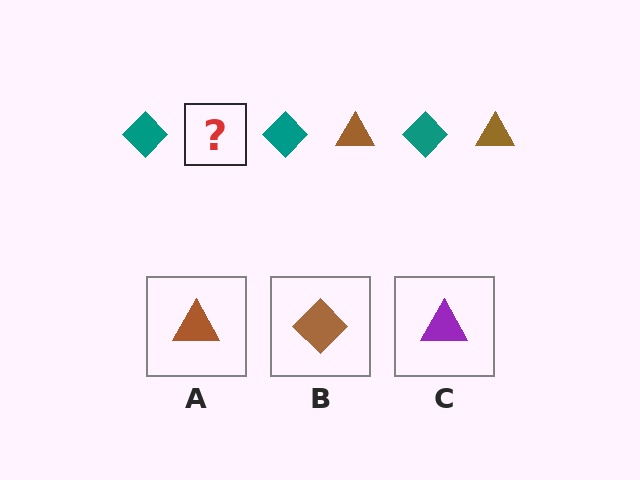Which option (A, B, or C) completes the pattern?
A.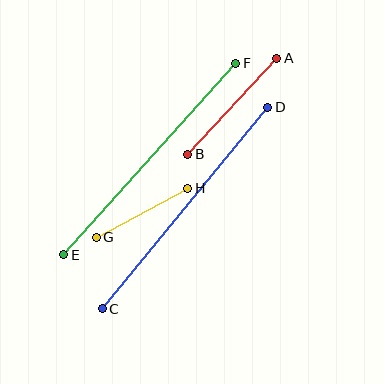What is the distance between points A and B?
The distance is approximately 131 pixels.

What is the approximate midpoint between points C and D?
The midpoint is at approximately (185, 208) pixels.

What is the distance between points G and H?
The distance is approximately 104 pixels.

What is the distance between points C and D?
The distance is approximately 261 pixels.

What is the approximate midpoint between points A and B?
The midpoint is at approximately (232, 106) pixels.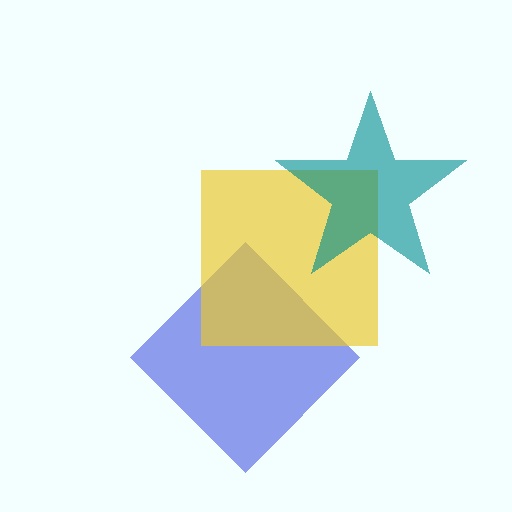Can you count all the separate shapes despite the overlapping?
Yes, there are 3 separate shapes.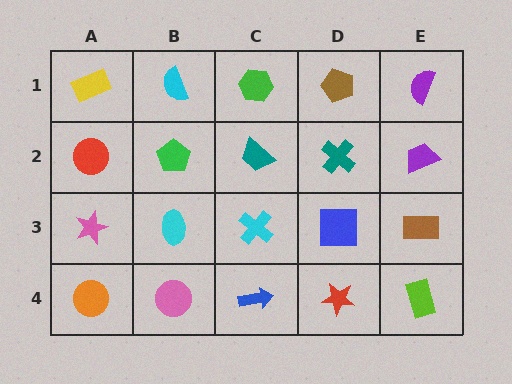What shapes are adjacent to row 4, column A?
A pink star (row 3, column A), a pink circle (row 4, column B).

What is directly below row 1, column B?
A green pentagon.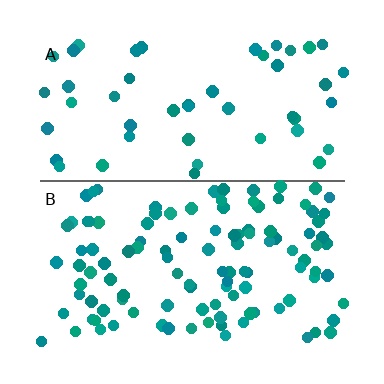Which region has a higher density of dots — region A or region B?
B (the bottom).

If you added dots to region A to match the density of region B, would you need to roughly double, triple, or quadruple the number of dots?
Approximately double.